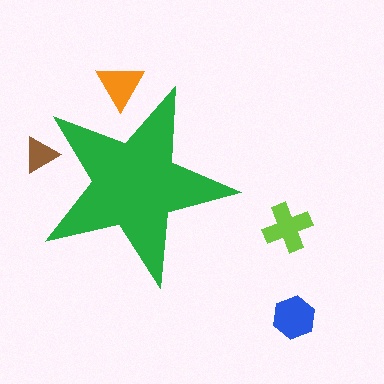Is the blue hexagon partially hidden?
No, the blue hexagon is fully visible.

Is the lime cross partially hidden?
No, the lime cross is fully visible.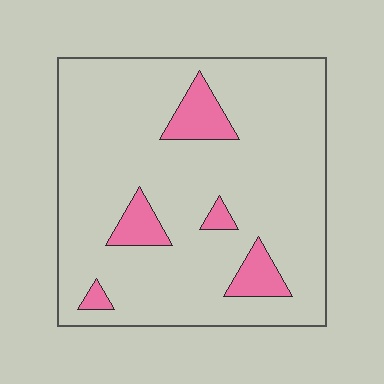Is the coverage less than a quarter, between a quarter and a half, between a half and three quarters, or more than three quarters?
Less than a quarter.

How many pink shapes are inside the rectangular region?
5.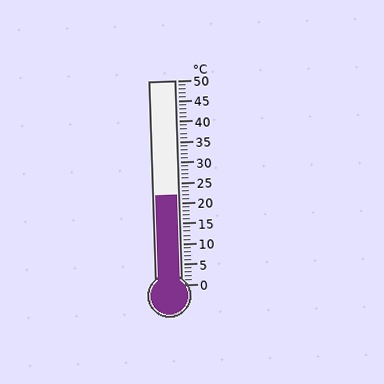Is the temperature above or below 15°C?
The temperature is above 15°C.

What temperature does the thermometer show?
The thermometer shows approximately 22°C.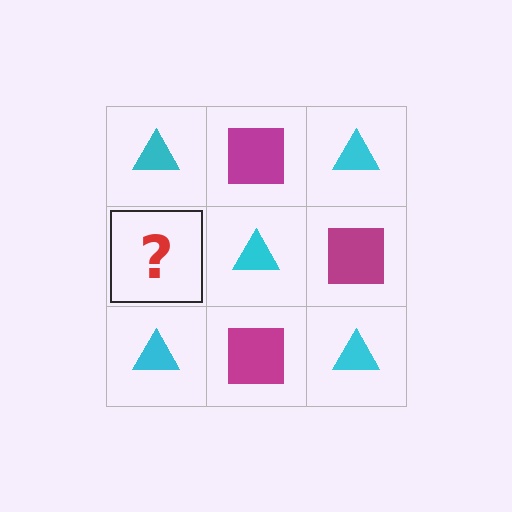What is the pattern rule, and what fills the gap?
The rule is that it alternates cyan triangle and magenta square in a checkerboard pattern. The gap should be filled with a magenta square.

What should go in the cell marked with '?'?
The missing cell should contain a magenta square.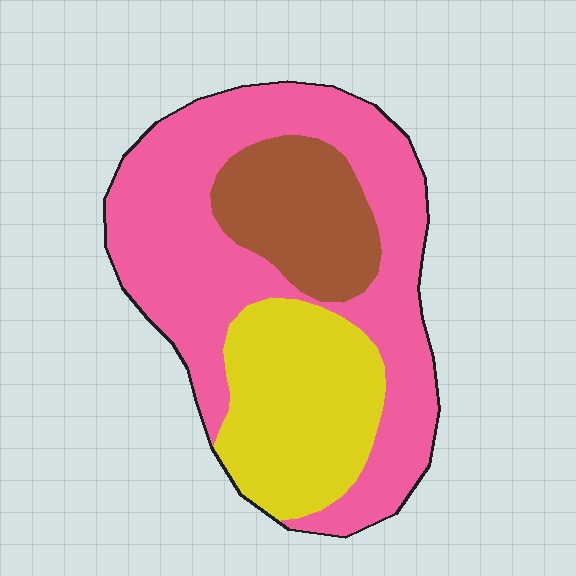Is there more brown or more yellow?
Yellow.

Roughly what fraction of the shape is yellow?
Yellow covers around 25% of the shape.